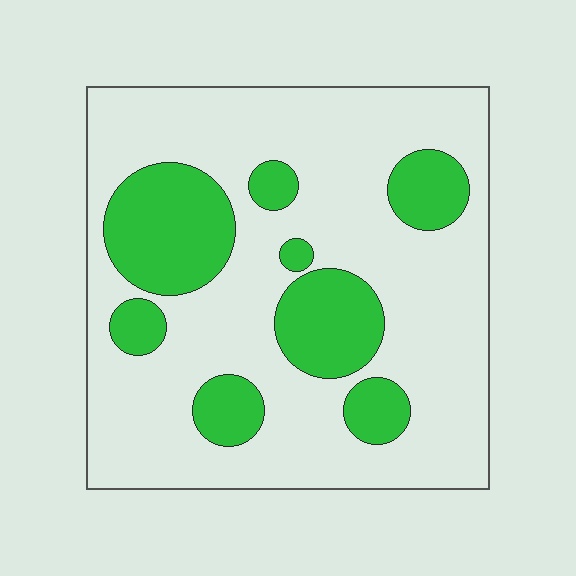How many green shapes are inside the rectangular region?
8.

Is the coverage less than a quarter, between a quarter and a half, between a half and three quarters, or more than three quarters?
Between a quarter and a half.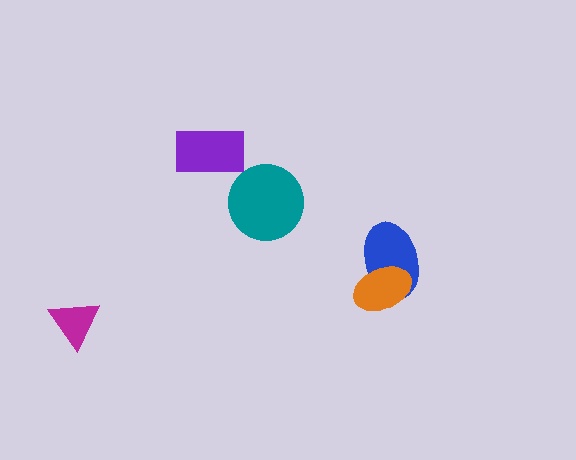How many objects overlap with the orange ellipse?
1 object overlaps with the orange ellipse.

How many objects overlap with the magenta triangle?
0 objects overlap with the magenta triangle.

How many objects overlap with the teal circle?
0 objects overlap with the teal circle.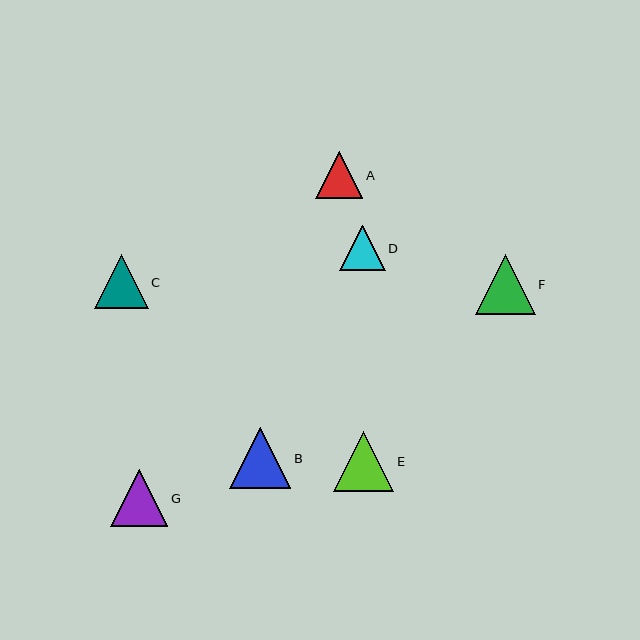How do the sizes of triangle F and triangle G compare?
Triangle F and triangle G are approximately the same size.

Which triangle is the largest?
Triangle B is the largest with a size of approximately 61 pixels.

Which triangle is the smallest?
Triangle D is the smallest with a size of approximately 46 pixels.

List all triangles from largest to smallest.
From largest to smallest: B, E, F, G, C, A, D.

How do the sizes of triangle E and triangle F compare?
Triangle E and triangle F are approximately the same size.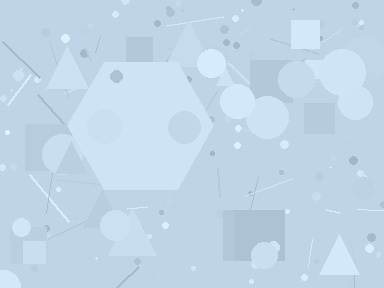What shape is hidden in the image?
A hexagon is hidden in the image.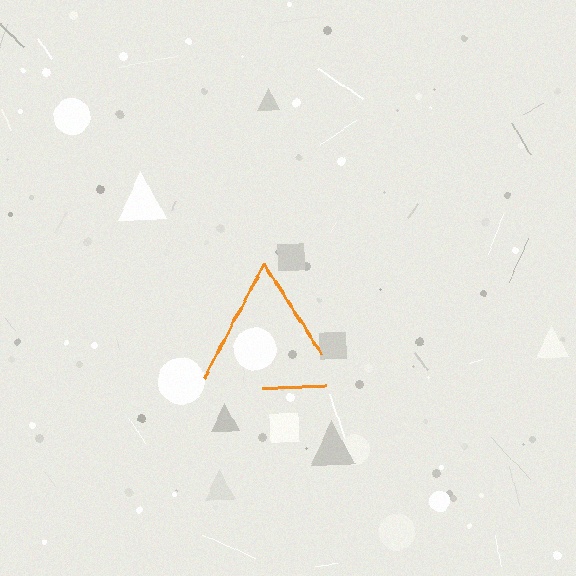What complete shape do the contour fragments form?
The contour fragments form a triangle.